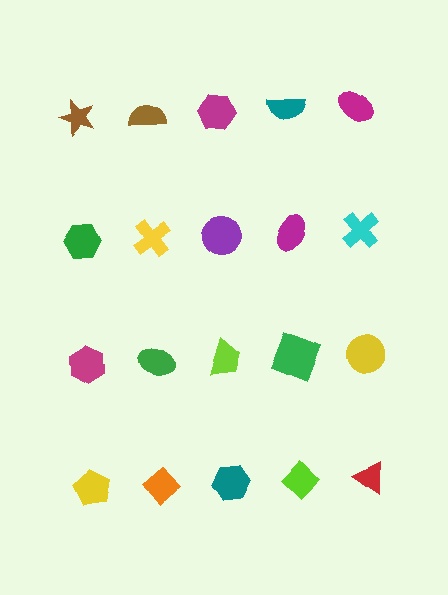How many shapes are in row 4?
5 shapes.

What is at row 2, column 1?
A green hexagon.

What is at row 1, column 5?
A magenta ellipse.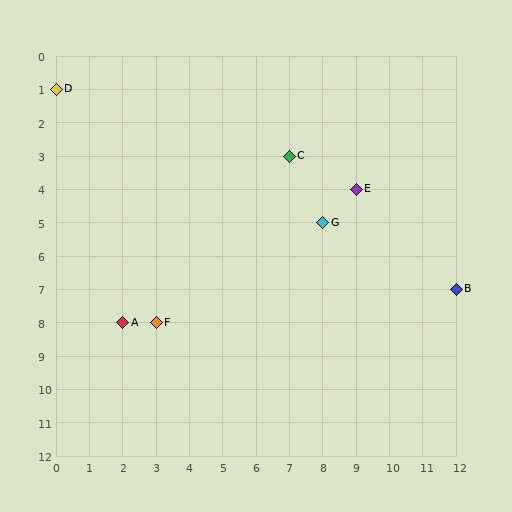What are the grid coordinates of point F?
Point F is at grid coordinates (3, 8).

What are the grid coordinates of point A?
Point A is at grid coordinates (2, 8).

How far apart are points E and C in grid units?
Points E and C are 2 columns and 1 row apart (about 2.2 grid units diagonally).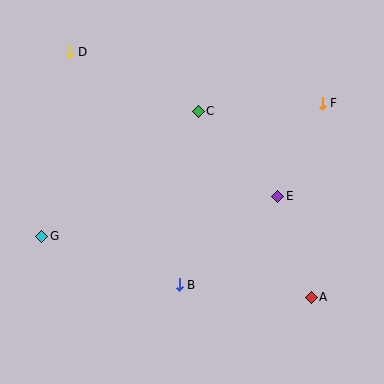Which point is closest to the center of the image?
Point C at (198, 111) is closest to the center.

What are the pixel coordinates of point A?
Point A is at (311, 297).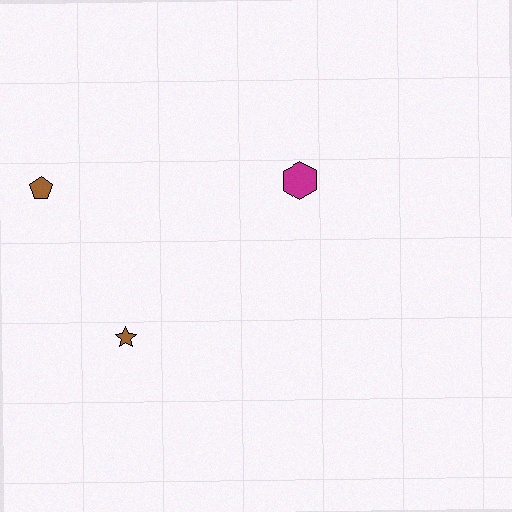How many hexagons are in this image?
There is 1 hexagon.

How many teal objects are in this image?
There are no teal objects.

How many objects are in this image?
There are 3 objects.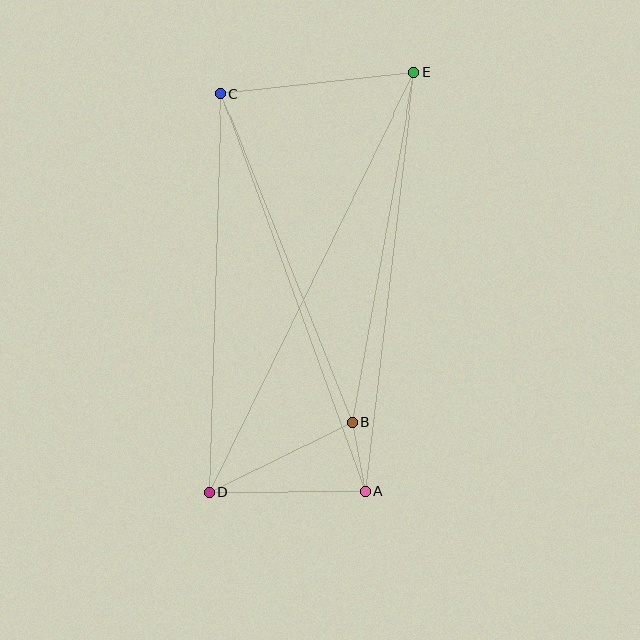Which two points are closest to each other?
Points A and B are closest to each other.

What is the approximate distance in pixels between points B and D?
The distance between B and D is approximately 159 pixels.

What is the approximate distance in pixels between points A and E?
The distance between A and E is approximately 422 pixels.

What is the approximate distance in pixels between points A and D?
The distance between A and D is approximately 156 pixels.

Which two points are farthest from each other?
Points D and E are farthest from each other.